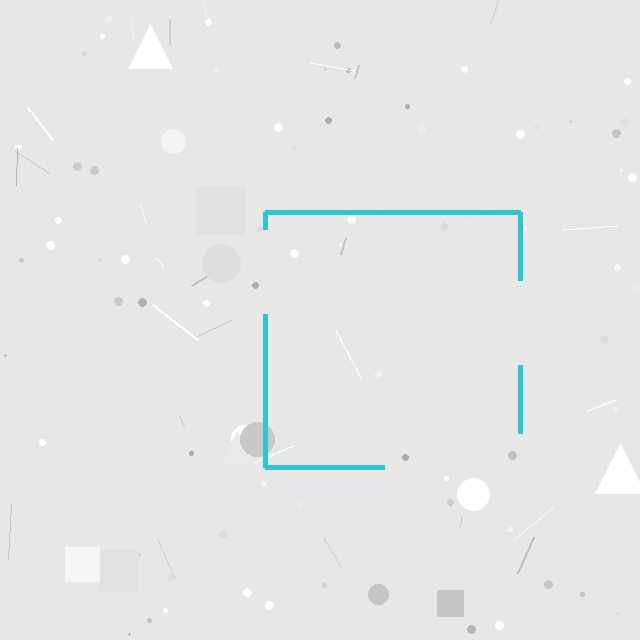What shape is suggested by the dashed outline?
The dashed outline suggests a square.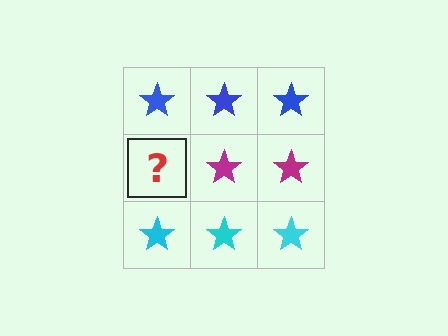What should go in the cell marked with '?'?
The missing cell should contain a magenta star.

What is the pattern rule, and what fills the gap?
The rule is that each row has a consistent color. The gap should be filled with a magenta star.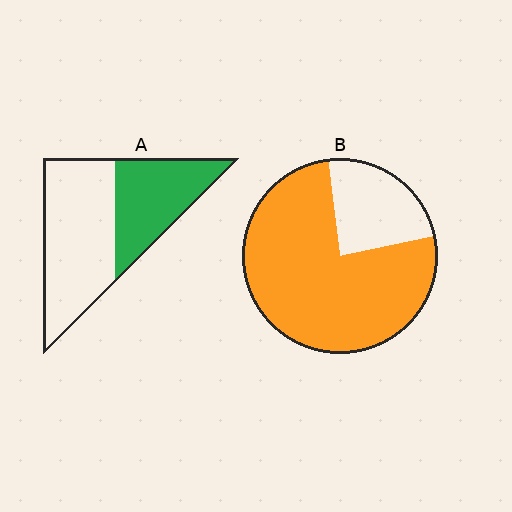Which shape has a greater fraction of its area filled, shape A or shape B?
Shape B.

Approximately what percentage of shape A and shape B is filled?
A is approximately 40% and B is approximately 75%.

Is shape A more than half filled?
No.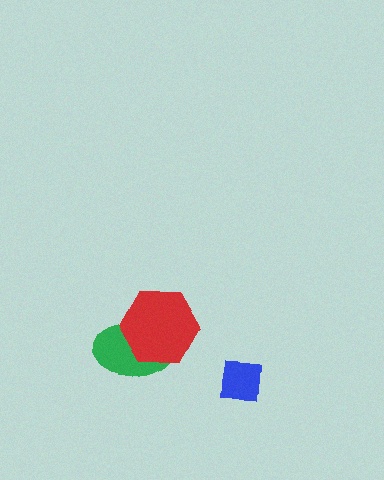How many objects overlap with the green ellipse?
1 object overlaps with the green ellipse.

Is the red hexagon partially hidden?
No, no other shape covers it.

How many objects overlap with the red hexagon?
1 object overlaps with the red hexagon.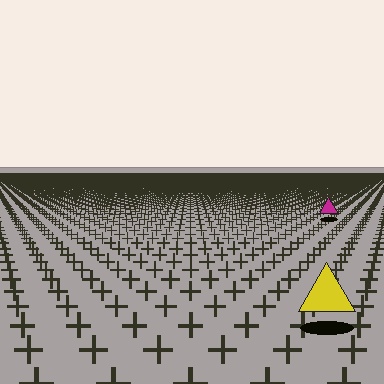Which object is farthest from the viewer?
The magenta triangle is farthest from the viewer. It appears smaller and the ground texture around it is denser.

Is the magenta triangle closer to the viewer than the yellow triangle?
No. The yellow triangle is closer — you can tell from the texture gradient: the ground texture is coarser near it.